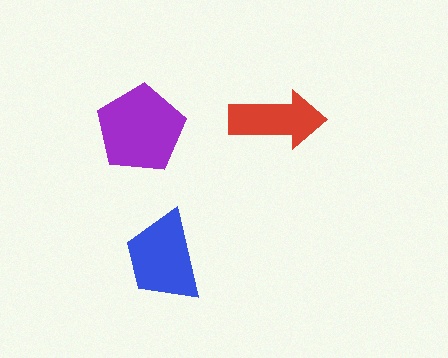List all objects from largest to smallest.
The purple pentagon, the blue trapezoid, the red arrow.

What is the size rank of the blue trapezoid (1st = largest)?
2nd.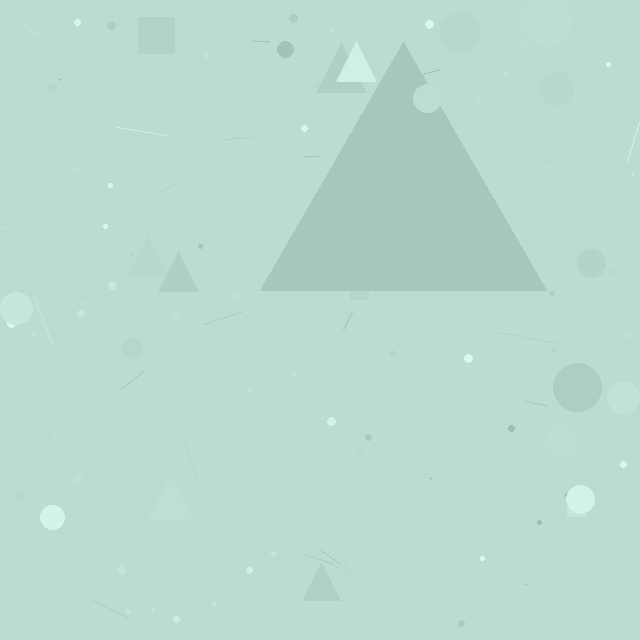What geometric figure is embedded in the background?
A triangle is embedded in the background.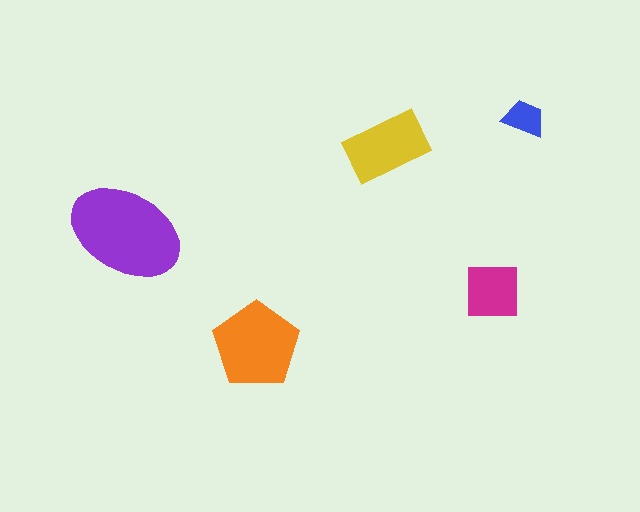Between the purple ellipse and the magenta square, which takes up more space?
The purple ellipse.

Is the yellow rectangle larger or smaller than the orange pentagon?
Smaller.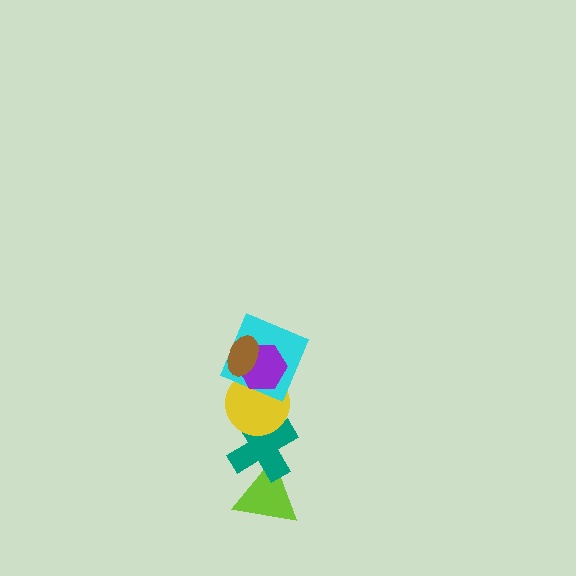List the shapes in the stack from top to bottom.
From top to bottom: the brown ellipse, the purple hexagon, the cyan square, the yellow circle, the teal cross, the lime triangle.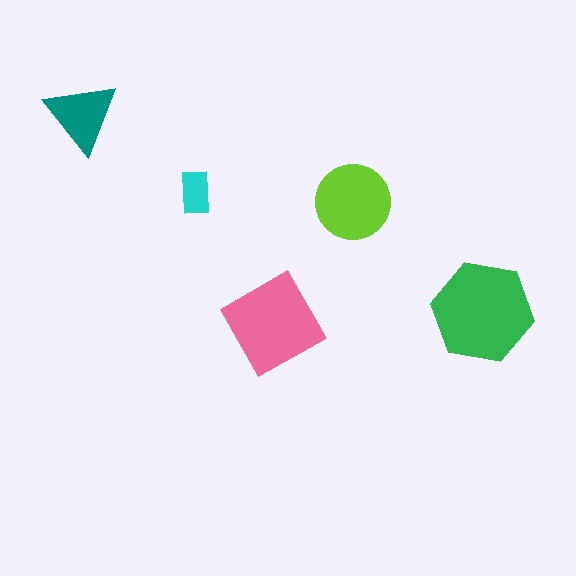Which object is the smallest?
The cyan rectangle.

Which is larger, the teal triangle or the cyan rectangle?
The teal triangle.